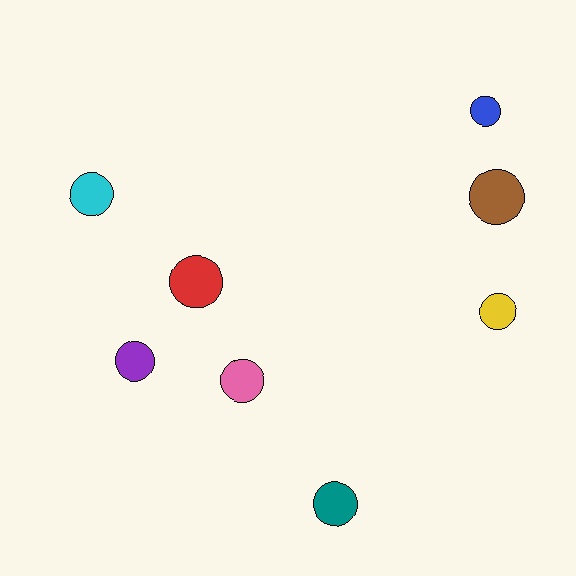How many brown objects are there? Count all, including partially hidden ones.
There is 1 brown object.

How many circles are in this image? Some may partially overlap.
There are 8 circles.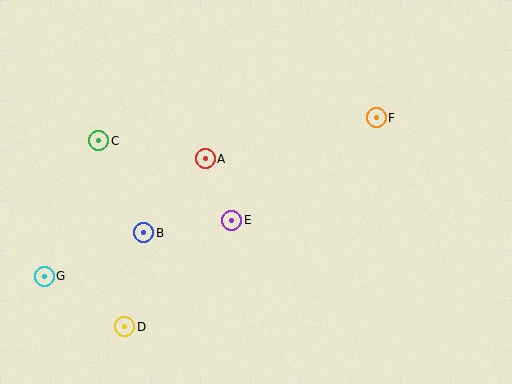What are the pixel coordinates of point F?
Point F is at (376, 118).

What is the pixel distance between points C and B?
The distance between C and B is 103 pixels.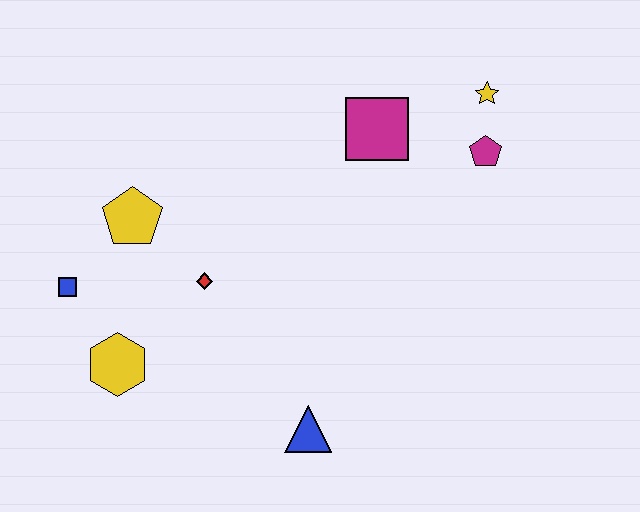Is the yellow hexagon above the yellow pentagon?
No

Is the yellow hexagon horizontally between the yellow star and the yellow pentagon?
No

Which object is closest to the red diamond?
The yellow pentagon is closest to the red diamond.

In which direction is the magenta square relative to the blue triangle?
The magenta square is above the blue triangle.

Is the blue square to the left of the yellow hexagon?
Yes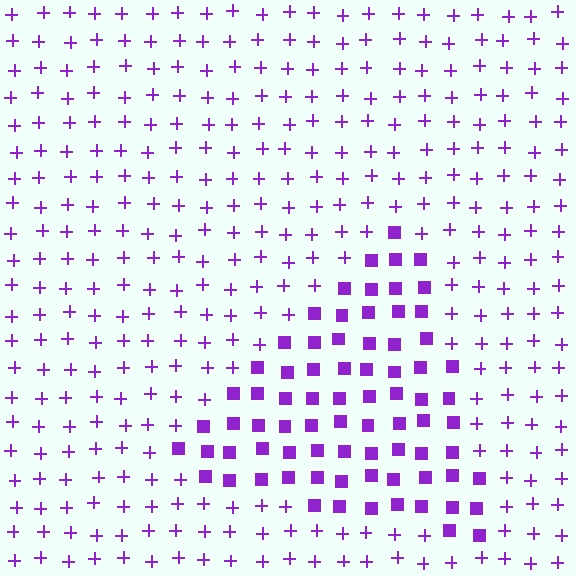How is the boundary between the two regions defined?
The boundary is defined by a change in element shape: squares inside vs. plus signs outside. All elements share the same color and spacing.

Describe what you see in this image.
The image is filled with small purple elements arranged in a uniform grid. A triangle-shaped region contains squares, while the surrounding area contains plus signs. The boundary is defined purely by the change in element shape.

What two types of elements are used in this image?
The image uses squares inside the triangle region and plus signs outside it.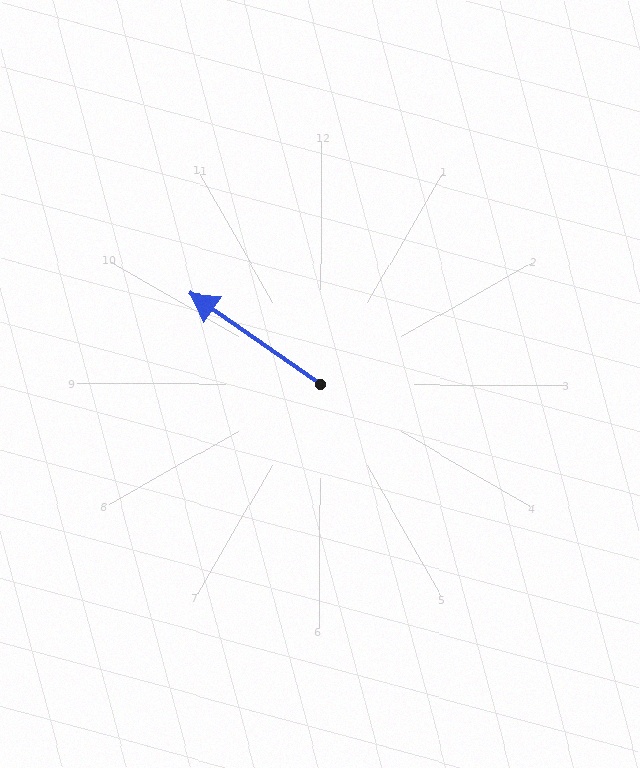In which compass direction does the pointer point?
Northwest.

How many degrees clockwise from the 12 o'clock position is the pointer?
Approximately 305 degrees.